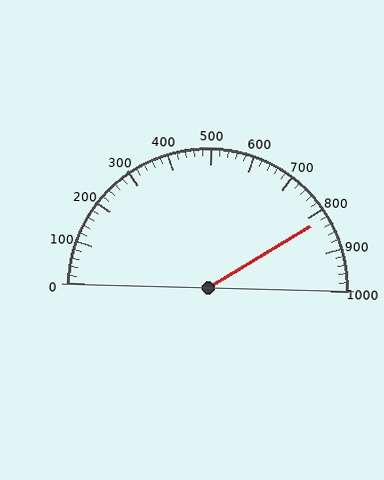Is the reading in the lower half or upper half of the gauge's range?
The reading is in the upper half of the range (0 to 1000).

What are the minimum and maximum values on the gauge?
The gauge ranges from 0 to 1000.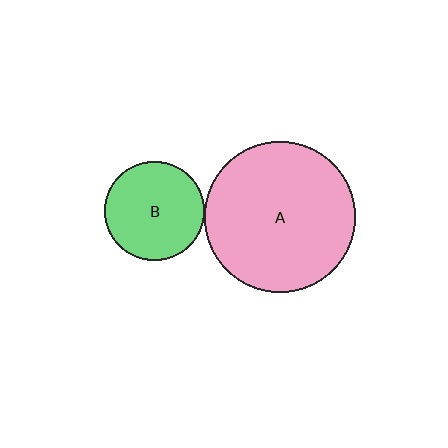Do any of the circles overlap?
No, none of the circles overlap.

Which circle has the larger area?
Circle A (pink).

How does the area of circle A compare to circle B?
Approximately 2.3 times.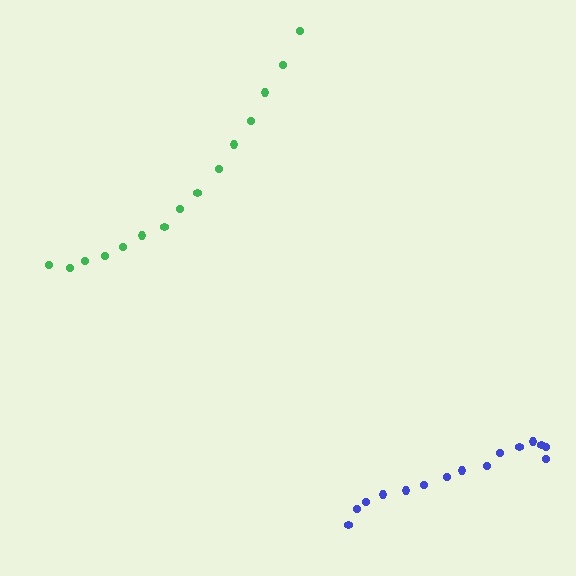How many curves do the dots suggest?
There are 2 distinct paths.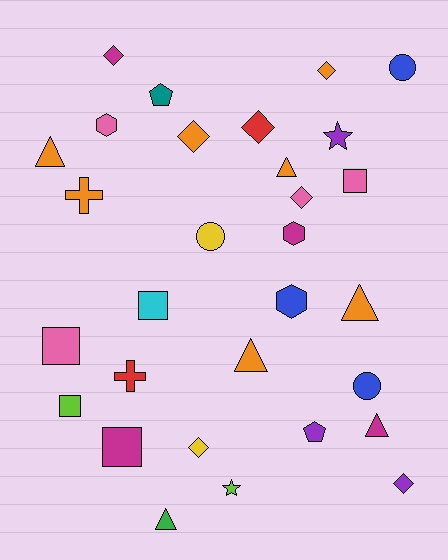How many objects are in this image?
There are 30 objects.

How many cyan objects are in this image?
There is 1 cyan object.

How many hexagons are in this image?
There are 3 hexagons.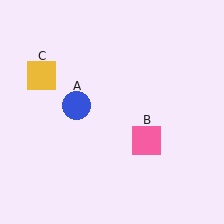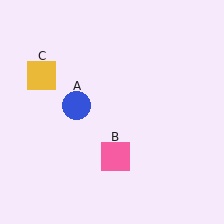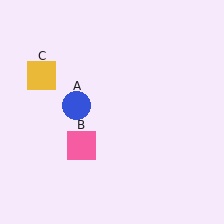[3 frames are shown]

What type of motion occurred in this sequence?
The pink square (object B) rotated clockwise around the center of the scene.